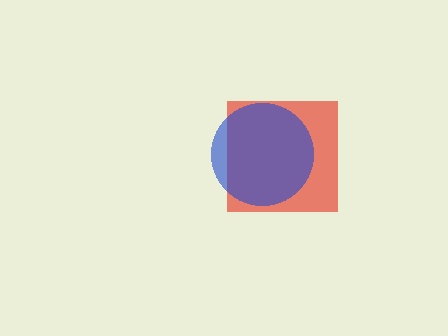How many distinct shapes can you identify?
There are 2 distinct shapes: a red square, a blue circle.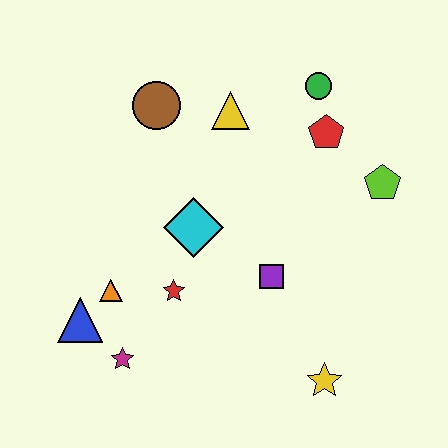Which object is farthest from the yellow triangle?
The yellow star is farthest from the yellow triangle.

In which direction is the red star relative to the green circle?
The red star is below the green circle.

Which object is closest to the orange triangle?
The blue triangle is closest to the orange triangle.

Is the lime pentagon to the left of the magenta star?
No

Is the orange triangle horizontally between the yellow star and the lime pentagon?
No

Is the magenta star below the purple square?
Yes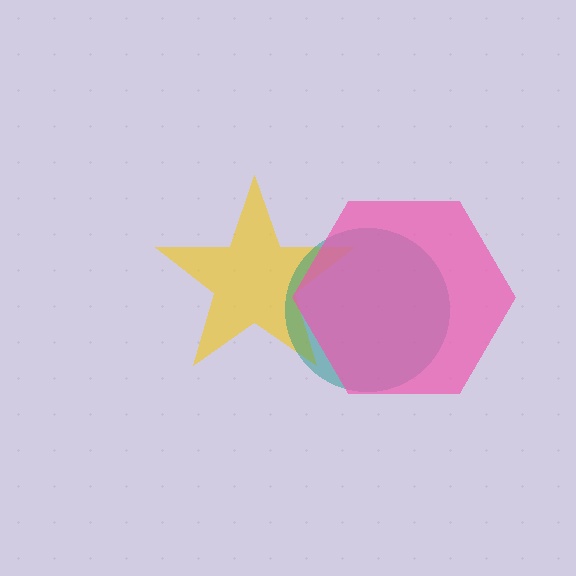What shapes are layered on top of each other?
The layered shapes are: a yellow star, a teal circle, a pink hexagon.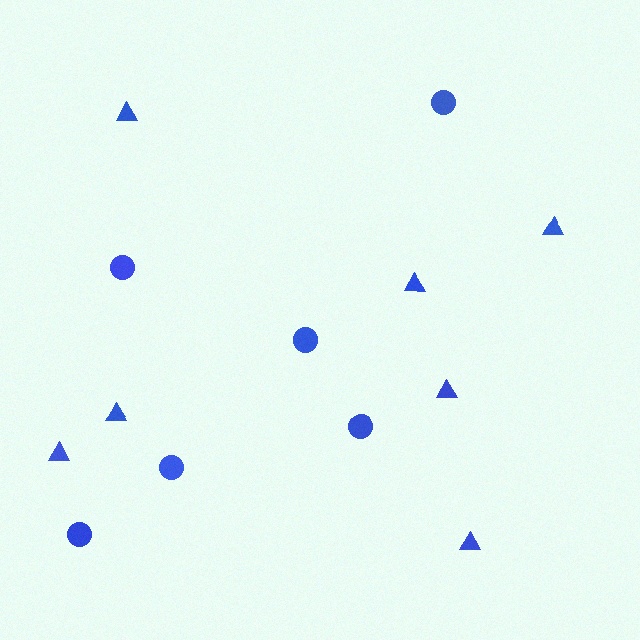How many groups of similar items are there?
There are 2 groups: one group of triangles (7) and one group of circles (6).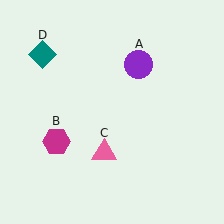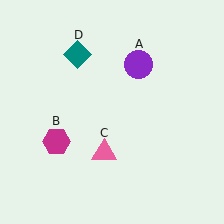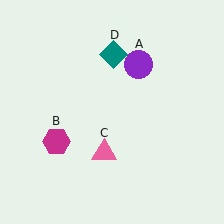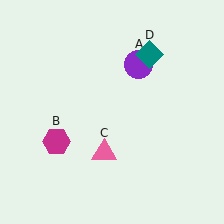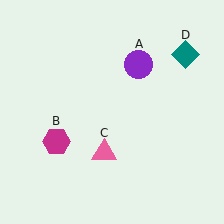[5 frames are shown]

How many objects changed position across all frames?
1 object changed position: teal diamond (object D).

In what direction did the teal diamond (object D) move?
The teal diamond (object D) moved right.